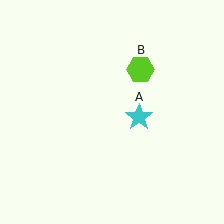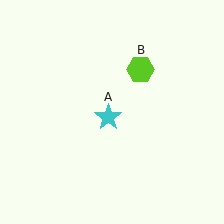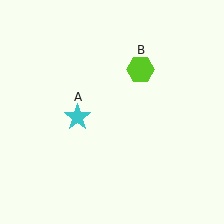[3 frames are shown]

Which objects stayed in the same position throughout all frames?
Lime hexagon (object B) remained stationary.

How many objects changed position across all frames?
1 object changed position: cyan star (object A).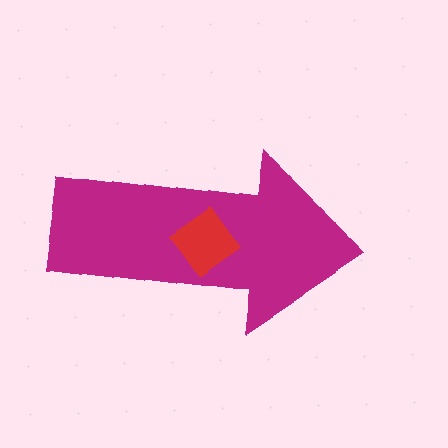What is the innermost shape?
The red diamond.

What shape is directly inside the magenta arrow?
The red diamond.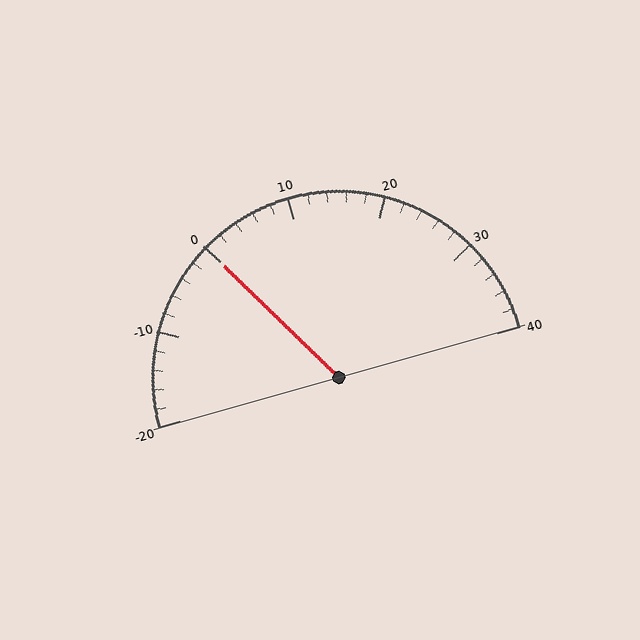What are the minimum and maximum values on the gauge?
The gauge ranges from -20 to 40.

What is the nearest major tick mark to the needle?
The nearest major tick mark is 0.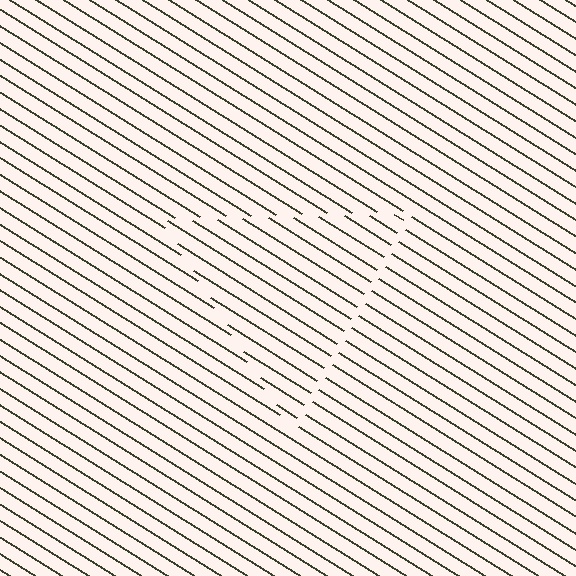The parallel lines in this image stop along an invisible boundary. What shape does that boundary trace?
An illusory triangle. The interior of the shape contains the same grating, shifted by half a period — the contour is defined by the phase discontinuity where line-ends from the inner and outer gratings abut.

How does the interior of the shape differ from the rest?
The interior of the shape contains the same grating, shifted by half a period — the contour is defined by the phase discontinuity where line-ends from the inner and outer gratings abut.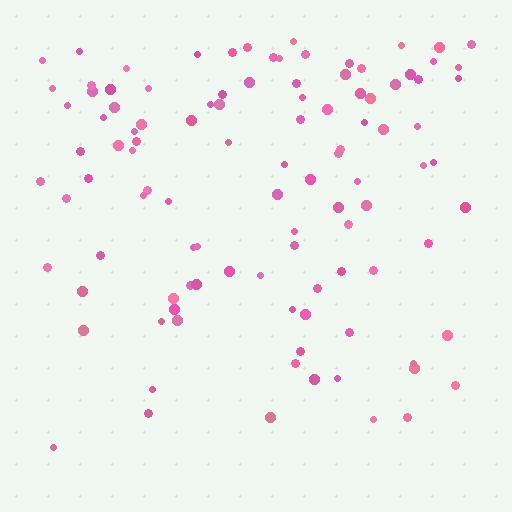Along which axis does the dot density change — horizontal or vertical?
Vertical.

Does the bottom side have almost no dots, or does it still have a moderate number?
Still a moderate number, just noticeably fewer than the top.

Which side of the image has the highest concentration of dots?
The top.